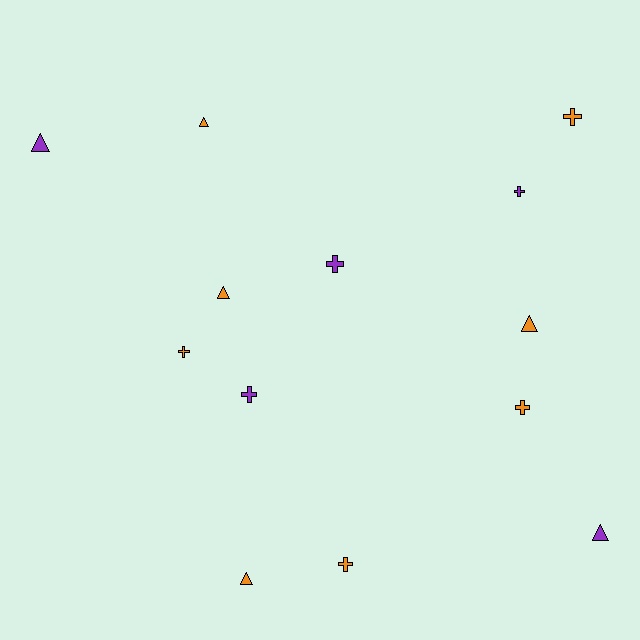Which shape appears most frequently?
Cross, with 7 objects.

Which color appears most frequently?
Orange, with 8 objects.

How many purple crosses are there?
There are 3 purple crosses.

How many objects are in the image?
There are 13 objects.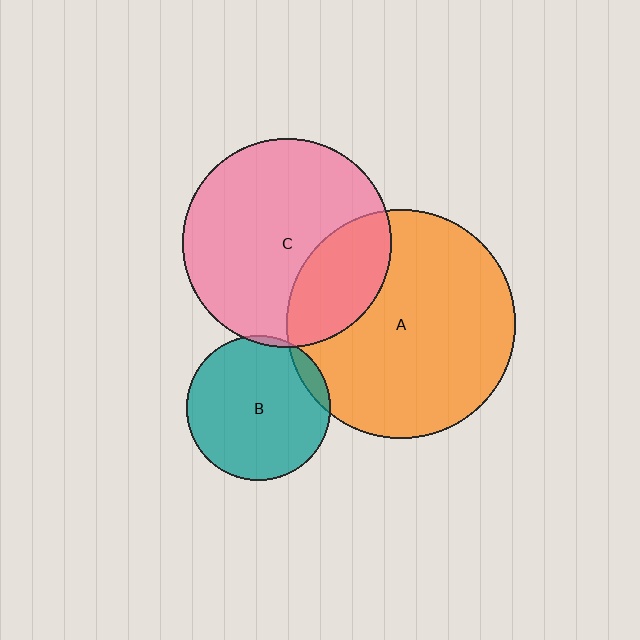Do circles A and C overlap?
Yes.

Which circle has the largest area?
Circle A (orange).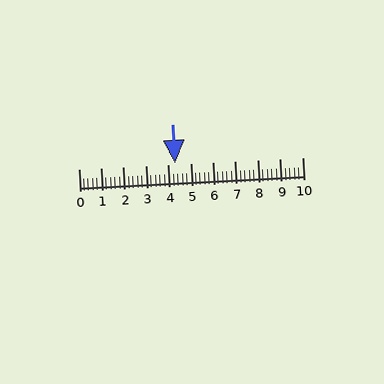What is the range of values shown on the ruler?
The ruler shows values from 0 to 10.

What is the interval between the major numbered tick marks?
The major tick marks are spaced 1 units apart.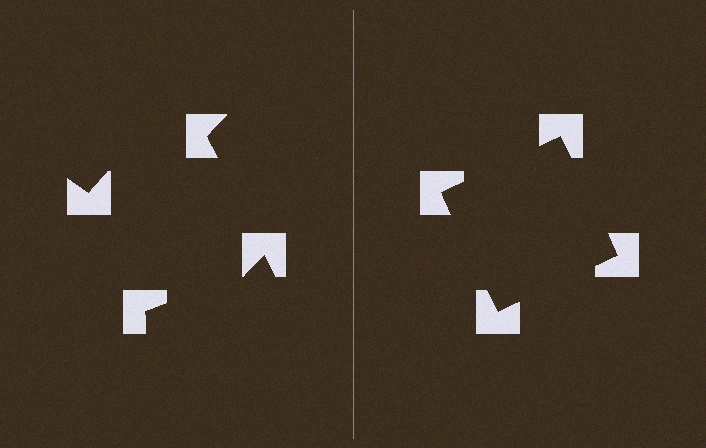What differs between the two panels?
The notched squares are positioned identically on both sides; only the wedge orientations differ. On the right they align to a square; on the left they are misaligned.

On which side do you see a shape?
An illusory square appears on the right side. On the left side the wedge cuts are rotated, so no coherent shape forms.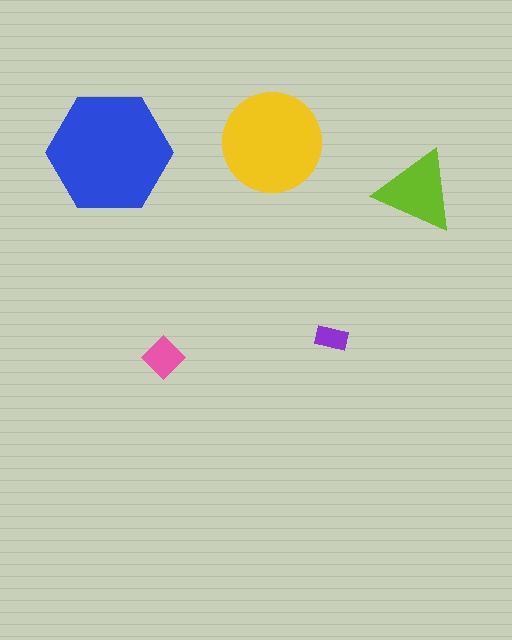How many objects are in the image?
There are 5 objects in the image.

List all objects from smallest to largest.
The purple rectangle, the pink diamond, the lime triangle, the yellow circle, the blue hexagon.